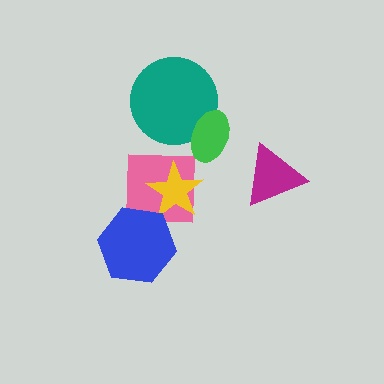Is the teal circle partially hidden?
Yes, it is partially covered by another shape.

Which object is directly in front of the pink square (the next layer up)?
The yellow star is directly in front of the pink square.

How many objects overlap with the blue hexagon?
1 object overlaps with the blue hexagon.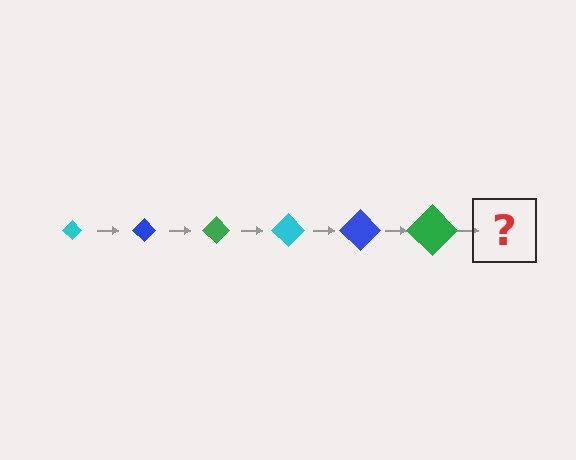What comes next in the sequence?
The next element should be a cyan diamond, larger than the previous one.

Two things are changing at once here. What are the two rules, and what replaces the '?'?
The two rules are that the diamond grows larger each step and the color cycles through cyan, blue, and green. The '?' should be a cyan diamond, larger than the previous one.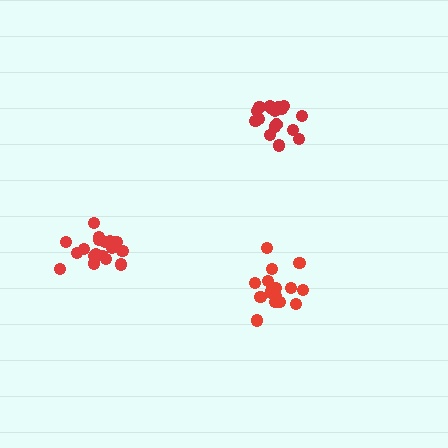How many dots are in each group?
Group 1: 17 dots, Group 2: 19 dots, Group 3: 17 dots (53 total).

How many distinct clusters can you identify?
There are 3 distinct clusters.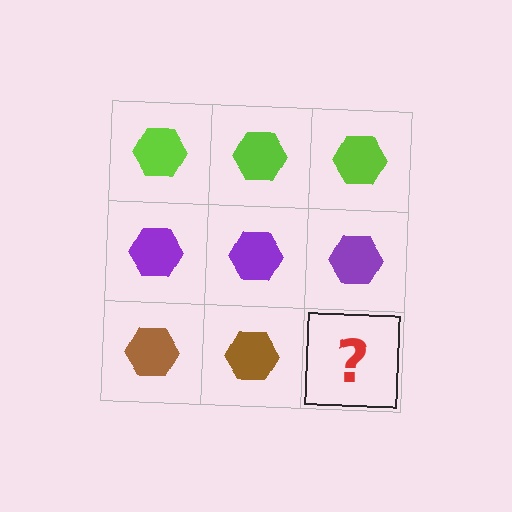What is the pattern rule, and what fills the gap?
The rule is that each row has a consistent color. The gap should be filled with a brown hexagon.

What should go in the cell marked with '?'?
The missing cell should contain a brown hexagon.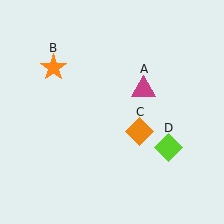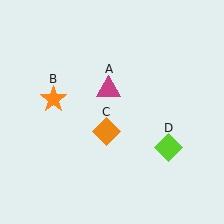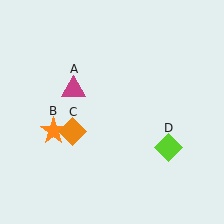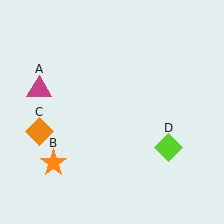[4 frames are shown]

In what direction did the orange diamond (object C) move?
The orange diamond (object C) moved left.